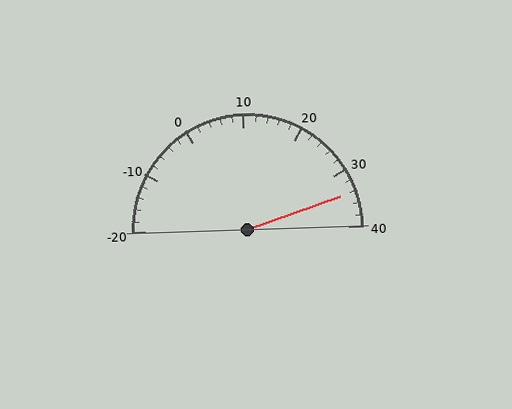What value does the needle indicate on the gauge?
The needle indicates approximately 34.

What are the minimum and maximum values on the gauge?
The gauge ranges from -20 to 40.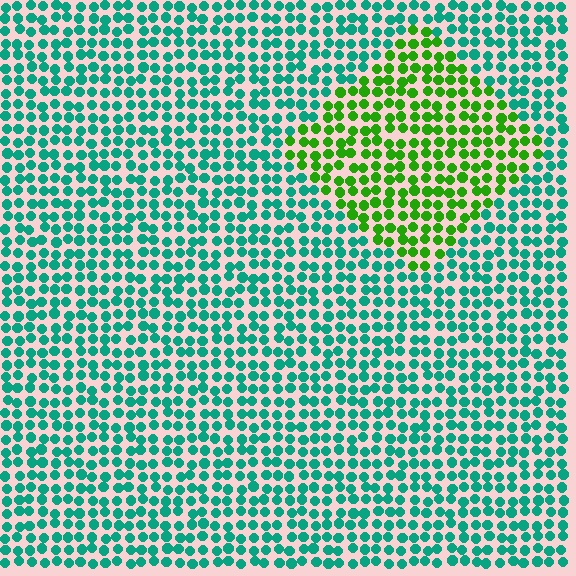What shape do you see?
I see a diamond.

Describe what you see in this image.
The image is filled with small teal elements in a uniform arrangement. A diamond-shaped region is visible where the elements are tinted to a slightly different hue, forming a subtle color boundary.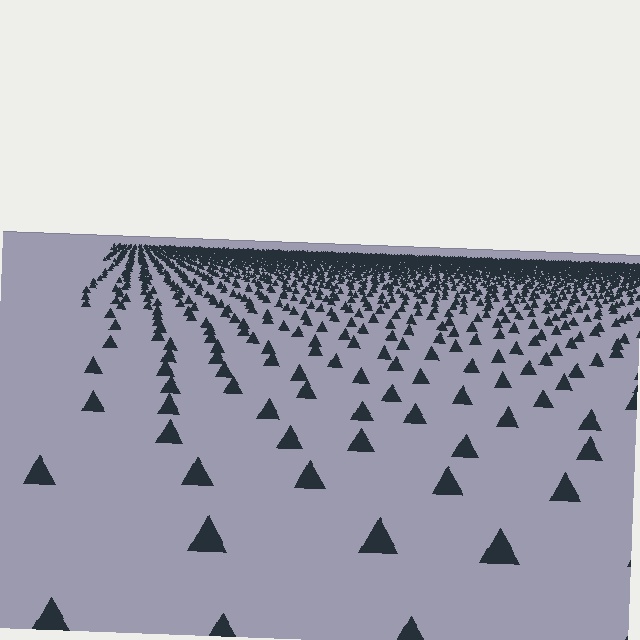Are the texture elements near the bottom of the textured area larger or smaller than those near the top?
Larger. Near the bottom, elements are closer to the viewer and appear at a bigger on-screen size.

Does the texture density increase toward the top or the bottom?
Density increases toward the top.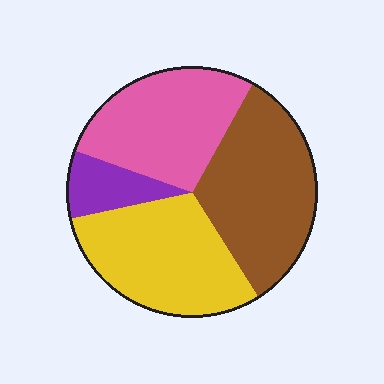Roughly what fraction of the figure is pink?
Pink takes up between a sixth and a third of the figure.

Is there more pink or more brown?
Brown.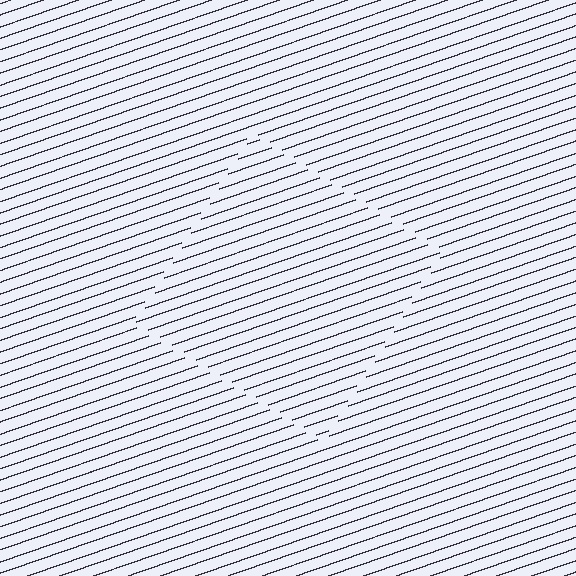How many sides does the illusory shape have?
4 sides — the line-ends trace a square.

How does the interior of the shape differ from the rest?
The interior of the shape contains the same grating, shifted by half a period — the contour is defined by the phase discontinuity where line-ends from the inner and outer gratings abut.